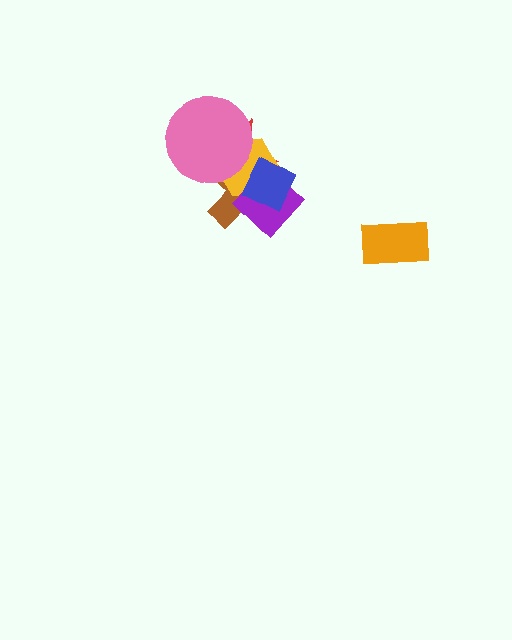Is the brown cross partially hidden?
Yes, it is partially covered by another shape.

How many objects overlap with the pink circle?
3 objects overlap with the pink circle.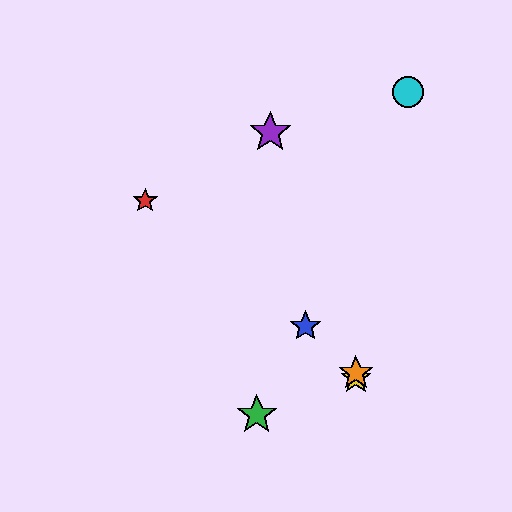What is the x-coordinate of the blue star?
The blue star is at x≈305.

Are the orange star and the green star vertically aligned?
No, the orange star is at x≈356 and the green star is at x≈257.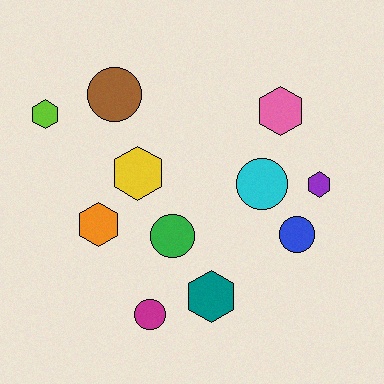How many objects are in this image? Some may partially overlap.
There are 11 objects.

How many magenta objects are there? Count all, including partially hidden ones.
There is 1 magenta object.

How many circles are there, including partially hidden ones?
There are 5 circles.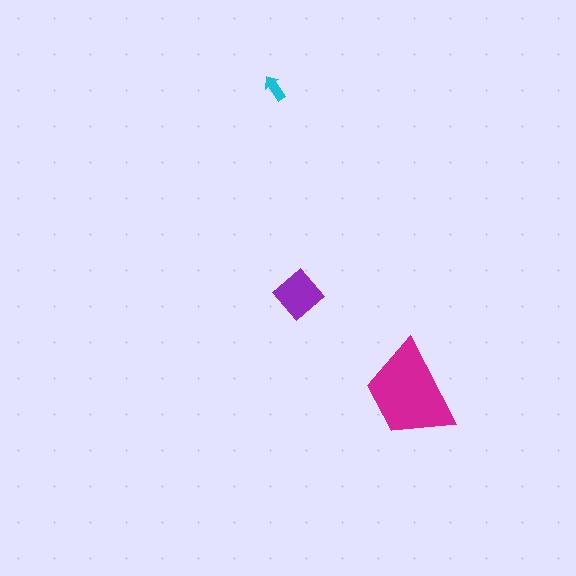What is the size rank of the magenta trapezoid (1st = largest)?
1st.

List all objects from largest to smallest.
The magenta trapezoid, the purple diamond, the cyan arrow.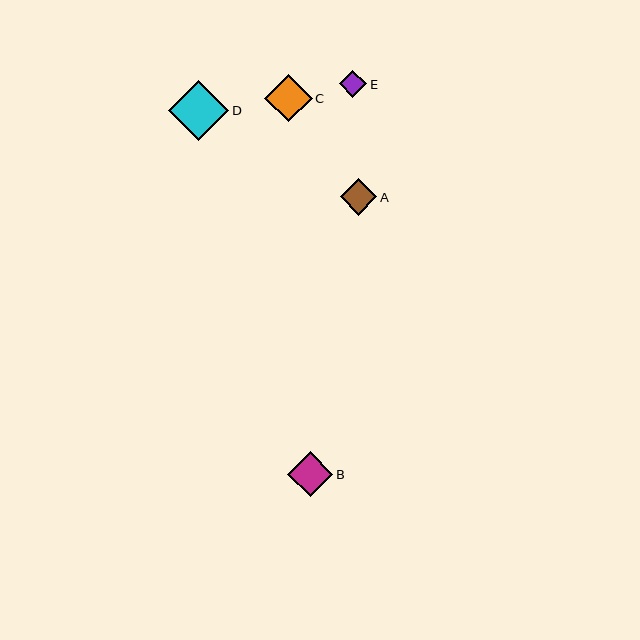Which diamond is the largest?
Diamond D is the largest with a size of approximately 60 pixels.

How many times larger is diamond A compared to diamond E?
Diamond A is approximately 1.3 times the size of diamond E.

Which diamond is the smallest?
Diamond E is the smallest with a size of approximately 27 pixels.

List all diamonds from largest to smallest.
From largest to smallest: D, C, B, A, E.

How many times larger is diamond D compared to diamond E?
Diamond D is approximately 2.2 times the size of diamond E.